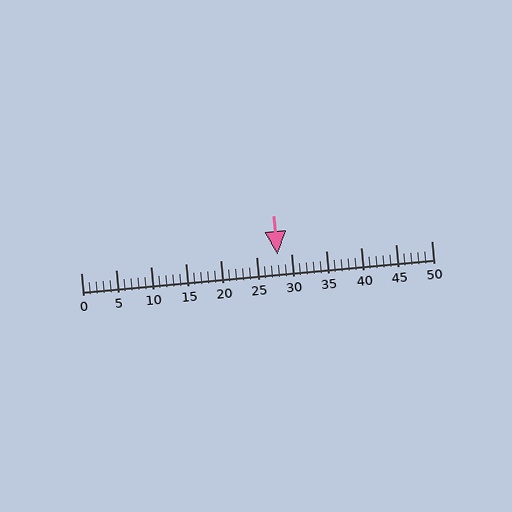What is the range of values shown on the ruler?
The ruler shows values from 0 to 50.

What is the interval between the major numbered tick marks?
The major tick marks are spaced 5 units apart.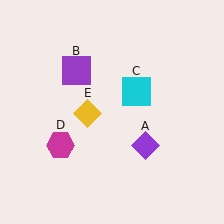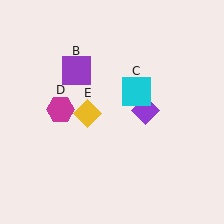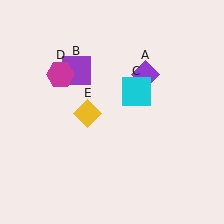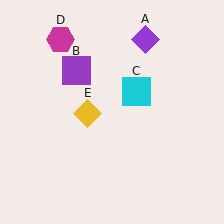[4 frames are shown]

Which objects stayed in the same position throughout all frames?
Purple square (object B) and cyan square (object C) and yellow diamond (object E) remained stationary.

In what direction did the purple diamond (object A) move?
The purple diamond (object A) moved up.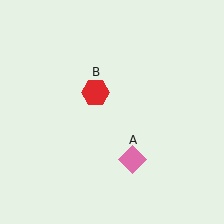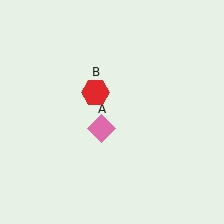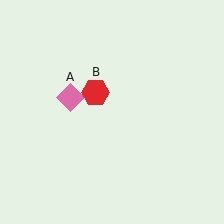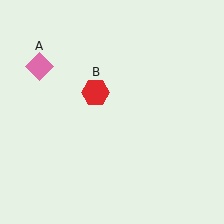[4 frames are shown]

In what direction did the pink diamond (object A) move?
The pink diamond (object A) moved up and to the left.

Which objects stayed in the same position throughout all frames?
Red hexagon (object B) remained stationary.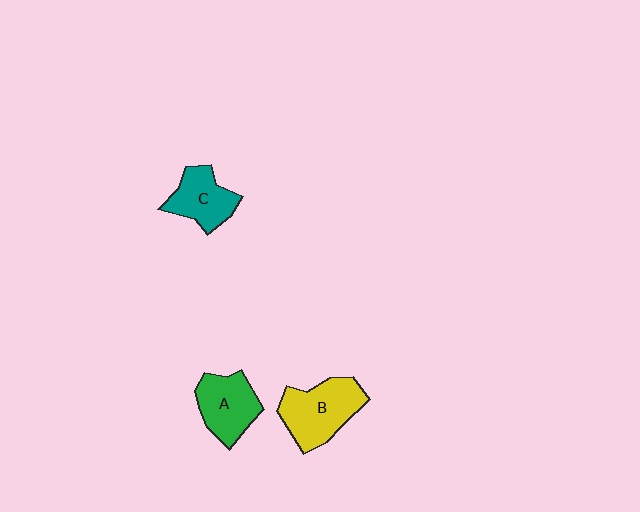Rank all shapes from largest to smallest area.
From largest to smallest: B (yellow), A (green), C (teal).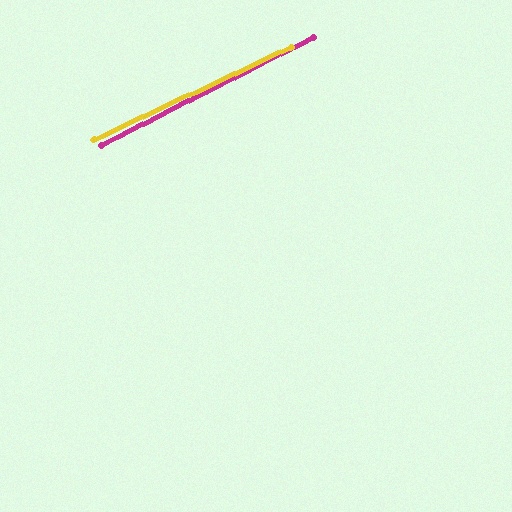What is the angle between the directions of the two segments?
Approximately 2 degrees.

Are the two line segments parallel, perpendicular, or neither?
Parallel — their directions differ by only 1.6°.